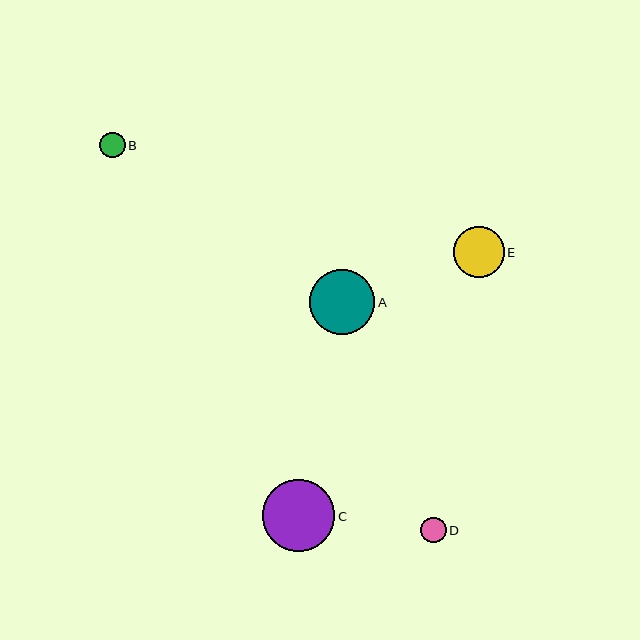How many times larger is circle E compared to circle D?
Circle E is approximately 2.0 times the size of circle D.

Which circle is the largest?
Circle C is the largest with a size of approximately 72 pixels.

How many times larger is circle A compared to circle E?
Circle A is approximately 1.3 times the size of circle E.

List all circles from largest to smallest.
From largest to smallest: C, A, E, B, D.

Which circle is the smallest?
Circle D is the smallest with a size of approximately 25 pixels.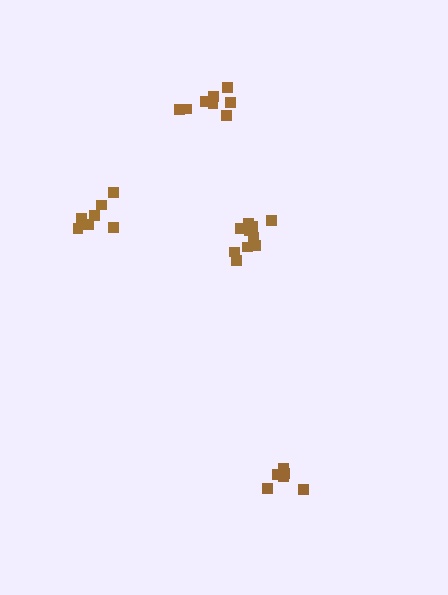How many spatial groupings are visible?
There are 4 spatial groupings.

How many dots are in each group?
Group 1: 8 dots, Group 2: 7 dots, Group 3: 11 dots, Group 4: 6 dots (32 total).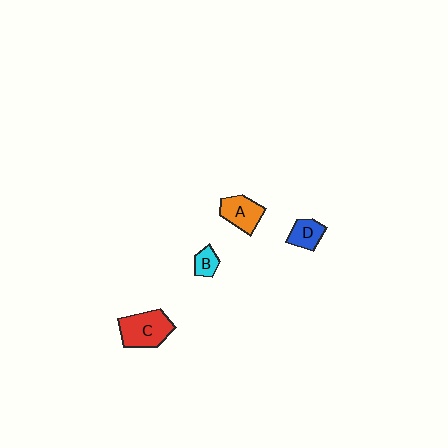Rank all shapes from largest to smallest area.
From largest to smallest: C (red), A (orange), D (blue), B (cyan).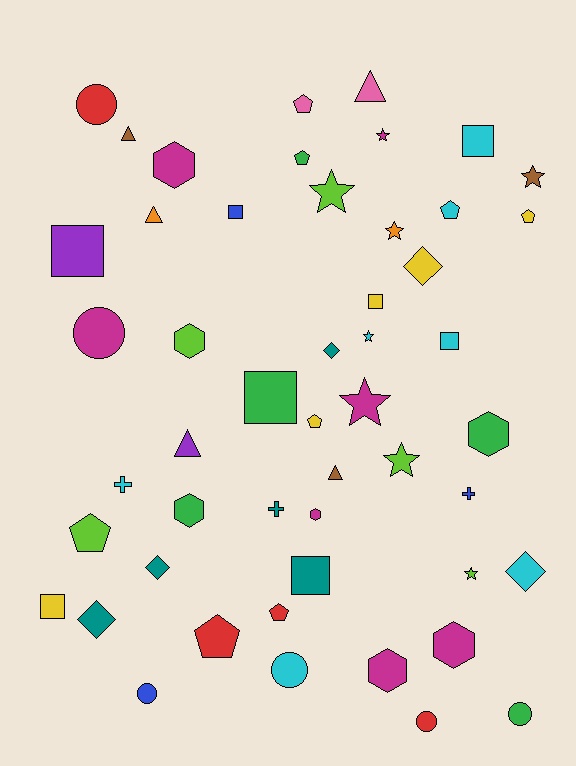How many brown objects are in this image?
There are 3 brown objects.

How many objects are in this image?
There are 50 objects.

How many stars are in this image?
There are 8 stars.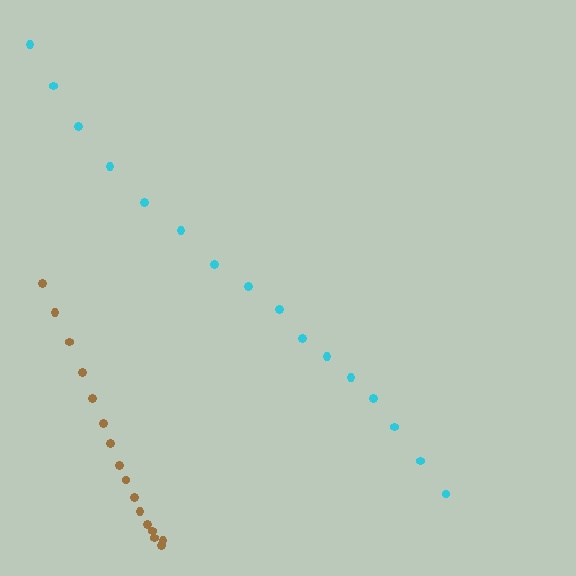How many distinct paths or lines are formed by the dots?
There are 2 distinct paths.